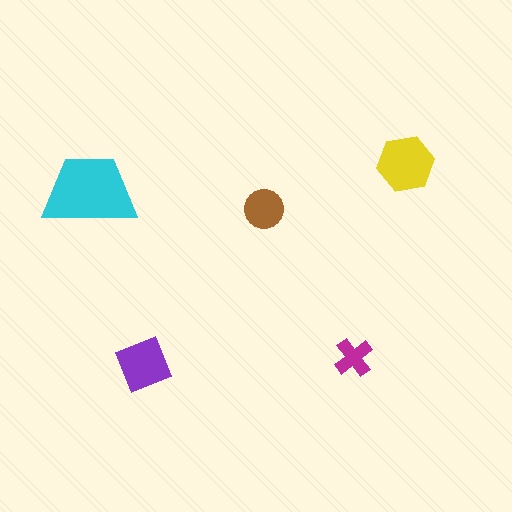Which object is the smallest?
The magenta cross.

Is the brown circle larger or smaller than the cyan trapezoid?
Smaller.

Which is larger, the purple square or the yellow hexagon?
The yellow hexagon.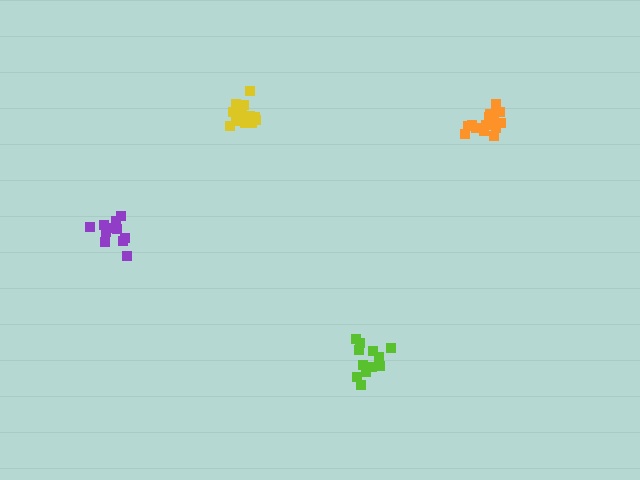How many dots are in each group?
Group 1: 13 dots, Group 2: 13 dots, Group 3: 16 dots, Group 4: 16 dots (58 total).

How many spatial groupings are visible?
There are 4 spatial groupings.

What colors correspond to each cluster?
The clusters are colored: lime, purple, orange, yellow.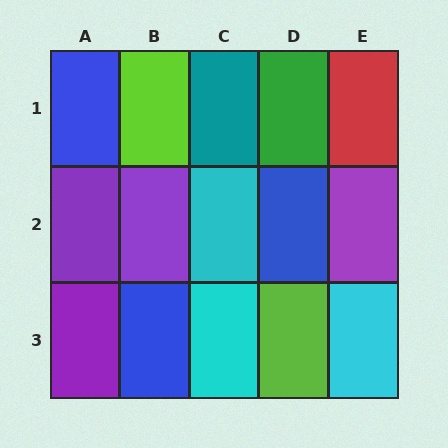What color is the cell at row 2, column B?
Purple.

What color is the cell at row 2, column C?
Cyan.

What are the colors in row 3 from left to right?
Purple, blue, cyan, lime, cyan.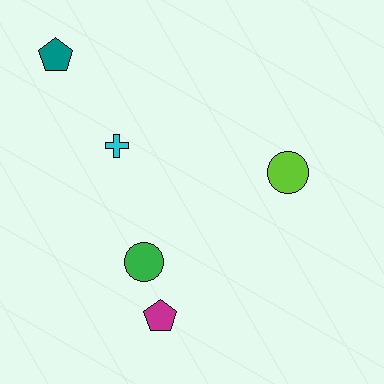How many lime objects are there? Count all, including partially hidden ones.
There is 1 lime object.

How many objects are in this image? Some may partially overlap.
There are 5 objects.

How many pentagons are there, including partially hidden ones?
There are 2 pentagons.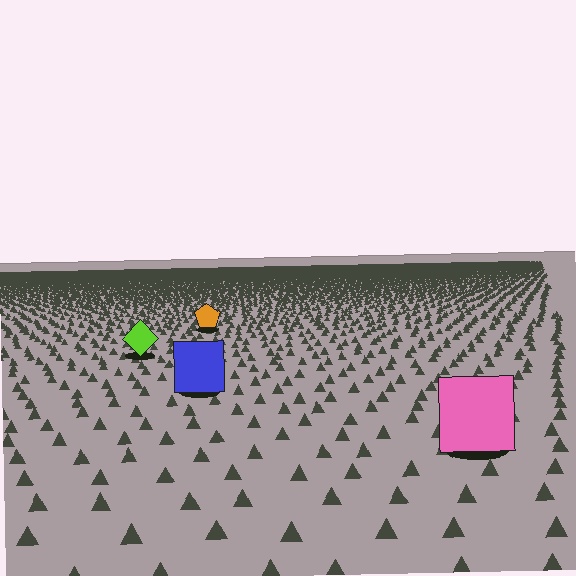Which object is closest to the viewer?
The pink square is closest. The texture marks near it are larger and more spread out.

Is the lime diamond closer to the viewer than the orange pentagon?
Yes. The lime diamond is closer — you can tell from the texture gradient: the ground texture is coarser near it.